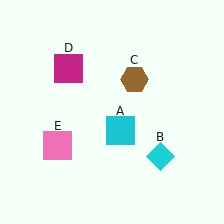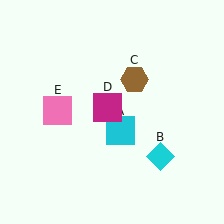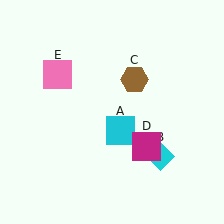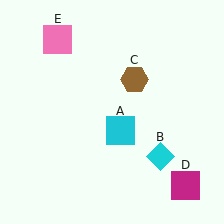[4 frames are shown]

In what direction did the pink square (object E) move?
The pink square (object E) moved up.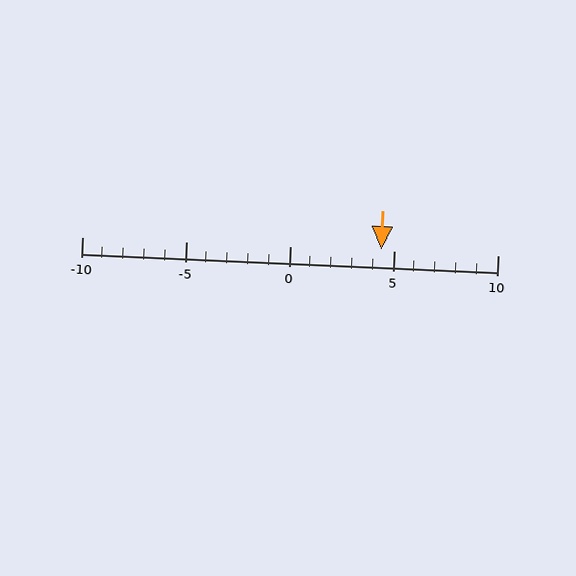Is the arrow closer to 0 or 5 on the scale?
The arrow is closer to 5.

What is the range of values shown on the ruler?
The ruler shows values from -10 to 10.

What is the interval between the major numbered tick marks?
The major tick marks are spaced 5 units apart.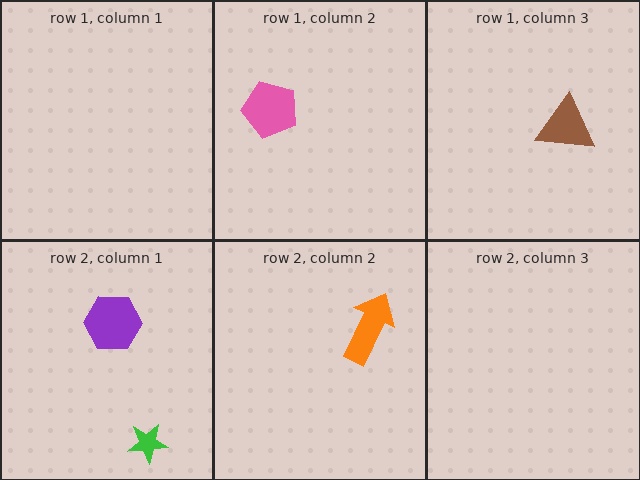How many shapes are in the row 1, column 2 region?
1.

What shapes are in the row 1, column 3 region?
The brown triangle.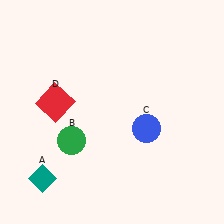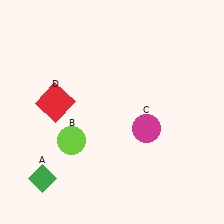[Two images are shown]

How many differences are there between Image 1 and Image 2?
There are 3 differences between the two images.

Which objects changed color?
A changed from teal to green. B changed from green to lime. C changed from blue to magenta.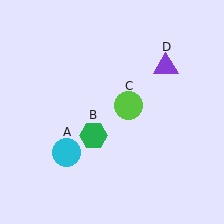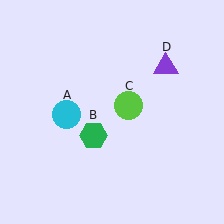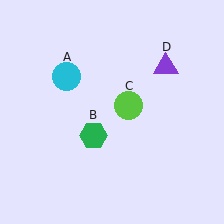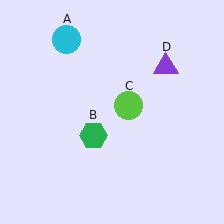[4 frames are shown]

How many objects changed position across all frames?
1 object changed position: cyan circle (object A).